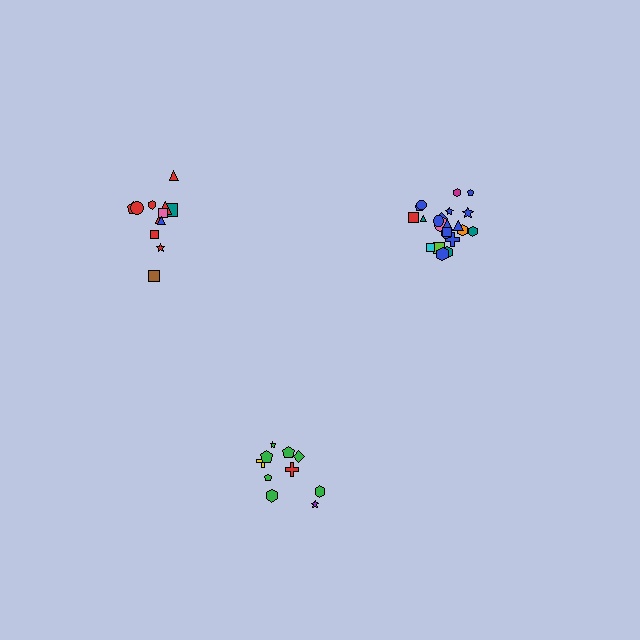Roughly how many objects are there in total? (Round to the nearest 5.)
Roughly 45 objects in total.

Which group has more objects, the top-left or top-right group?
The top-right group.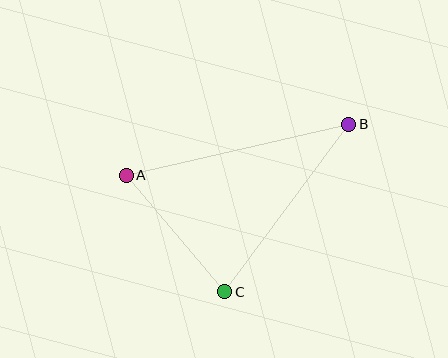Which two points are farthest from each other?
Points A and B are farthest from each other.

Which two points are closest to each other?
Points A and C are closest to each other.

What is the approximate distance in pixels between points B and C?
The distance between B and C is approximately 208 pixels.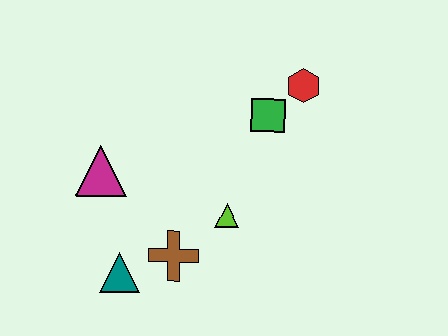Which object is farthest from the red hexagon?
The teal triangle is farthest from the red hexagon.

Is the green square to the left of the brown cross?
No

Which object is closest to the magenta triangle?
The teal triangle is closest to the magenta triangle.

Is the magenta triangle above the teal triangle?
Yes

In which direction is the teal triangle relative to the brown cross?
The teal triangle is to the left of the brown cross.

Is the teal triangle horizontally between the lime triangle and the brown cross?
No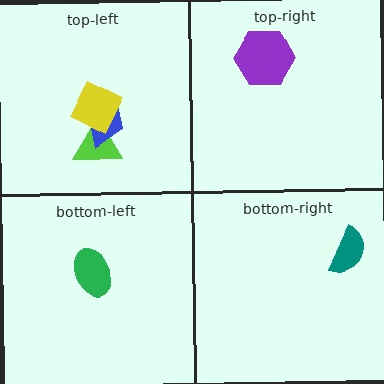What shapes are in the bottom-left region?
The green ellipse.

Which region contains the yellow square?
The top-left region.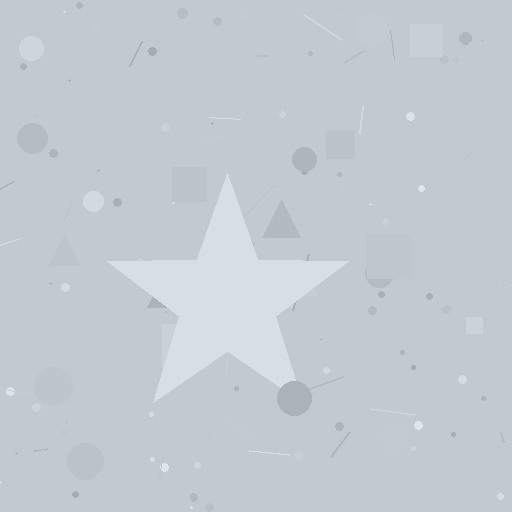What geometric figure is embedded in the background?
A star is embedded in the background.